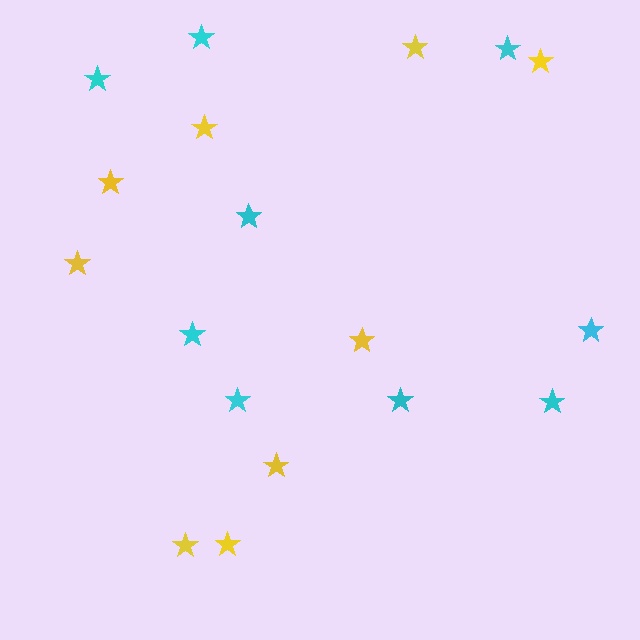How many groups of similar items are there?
There are 2 groups: one group of yellow stars (9) and one group of cyan stars (9).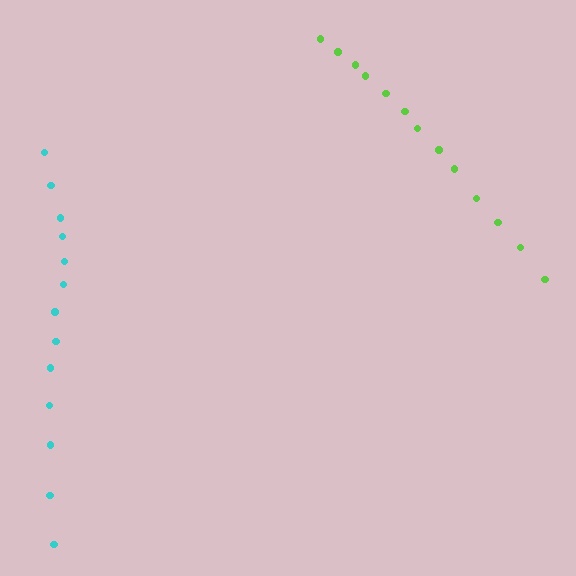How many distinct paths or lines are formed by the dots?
There are 2 distinct paths.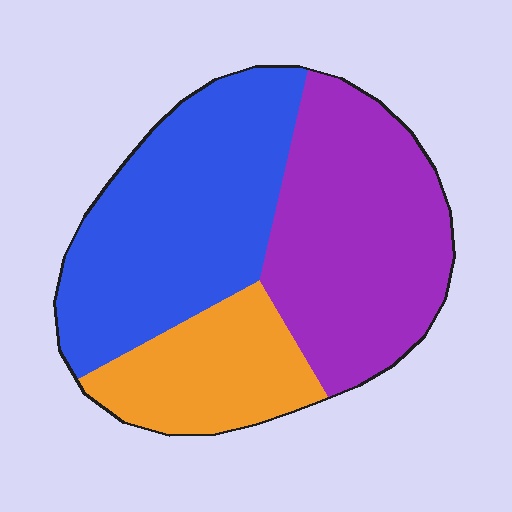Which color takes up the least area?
Orange, at roughly 20%.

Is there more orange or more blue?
Blue.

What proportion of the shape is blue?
Blue covers about 40% of the shape.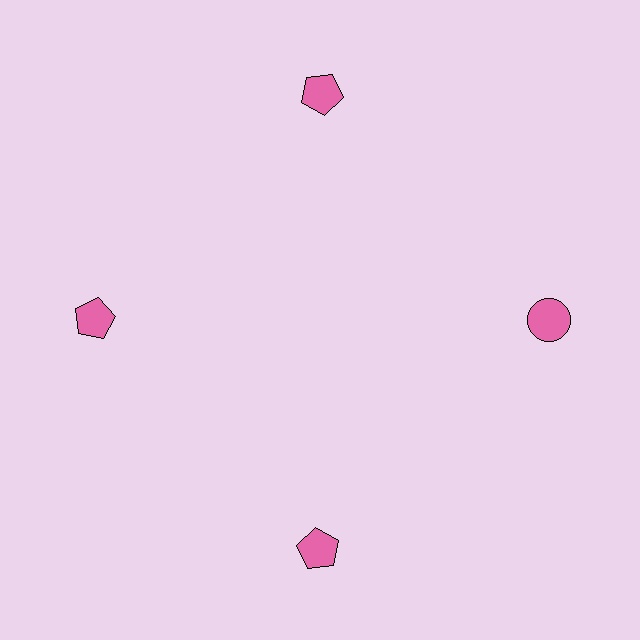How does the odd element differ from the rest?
It has a different shape: circle instead of pentagon.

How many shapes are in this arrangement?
There are 4 shapes arranged in a ring pattern.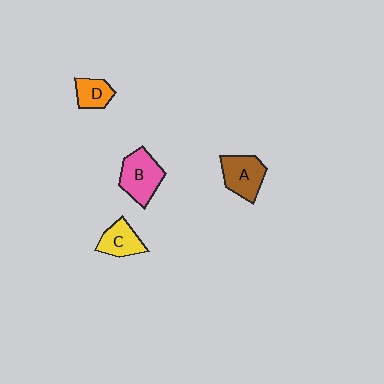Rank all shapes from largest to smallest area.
From largest to smallest: B (pink), A (brown), C (yellow), D (orange).